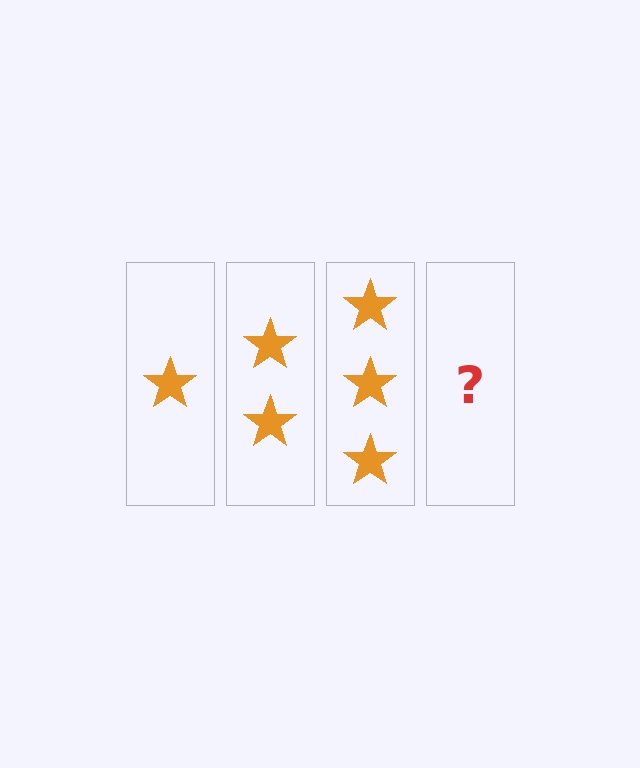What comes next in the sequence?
The next element should be 4 stars.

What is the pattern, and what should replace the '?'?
The pattern is that each step adds one more star. The '?' should be 4 stars.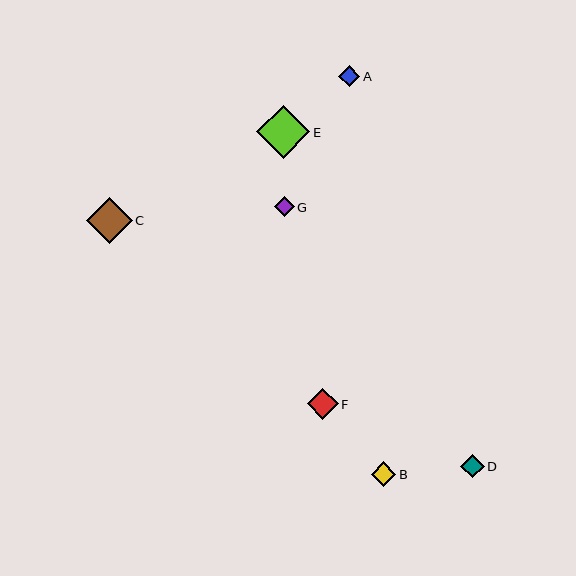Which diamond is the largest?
Diamond E is the largest with a size of approximately 53 pixels.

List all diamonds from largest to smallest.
From largest to smallest: E, C, F, B, D, A, G.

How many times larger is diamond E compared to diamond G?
Diamond E is approximately 2.6 times the size of diamond G.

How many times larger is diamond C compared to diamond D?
Diamond C is approximately 2.0 times the size of diamond D.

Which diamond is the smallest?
Diamond G is the smallest with a size of approximately 20 pixels.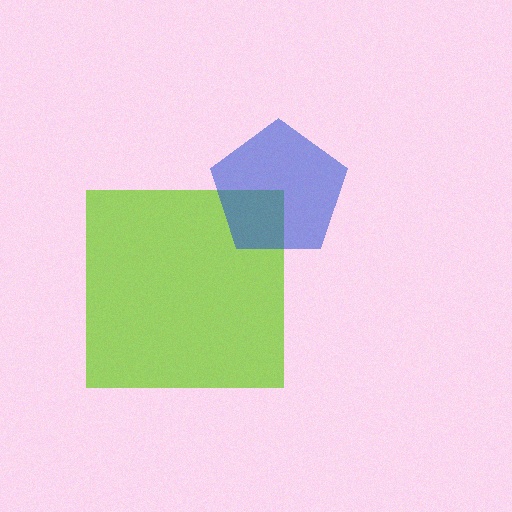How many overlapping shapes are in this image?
There are 2 overlapping shapes in the image.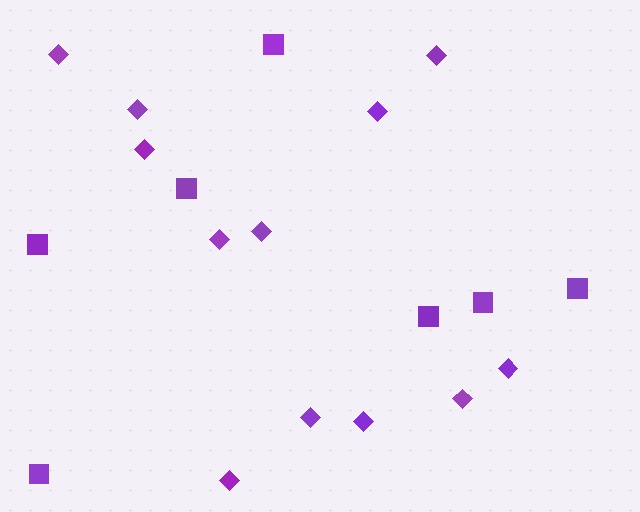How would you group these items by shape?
There are 2 groups: one group of squares (7) and one group of diamonds (12).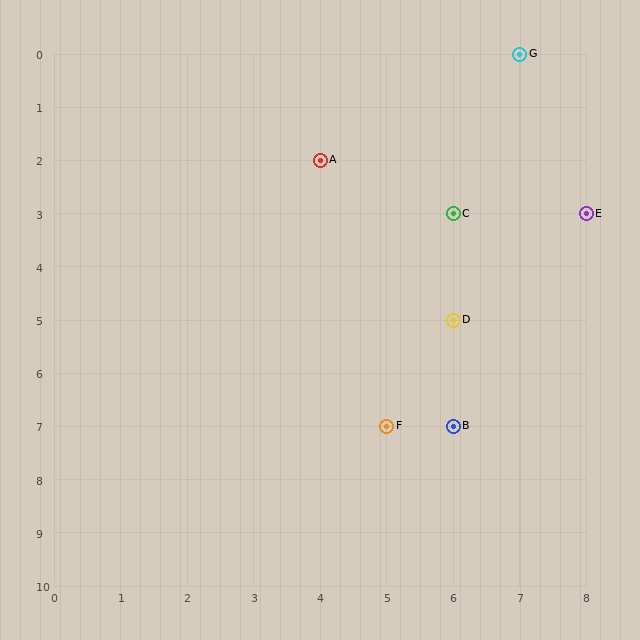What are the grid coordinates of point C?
Point C is at grid coordinates (6, 3).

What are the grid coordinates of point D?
Point D is at grid coordinates (6, 5).